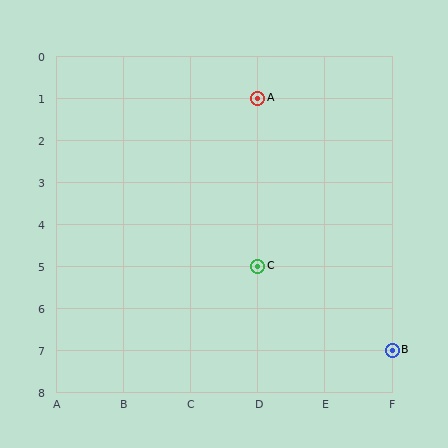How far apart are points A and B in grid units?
Points A and B are 2 columns and 6 rows apart (about 6.3 grid units diagonally).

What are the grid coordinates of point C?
Point C is at grid coordinates (D, 5).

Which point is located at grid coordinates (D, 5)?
Point C is at (D, 5).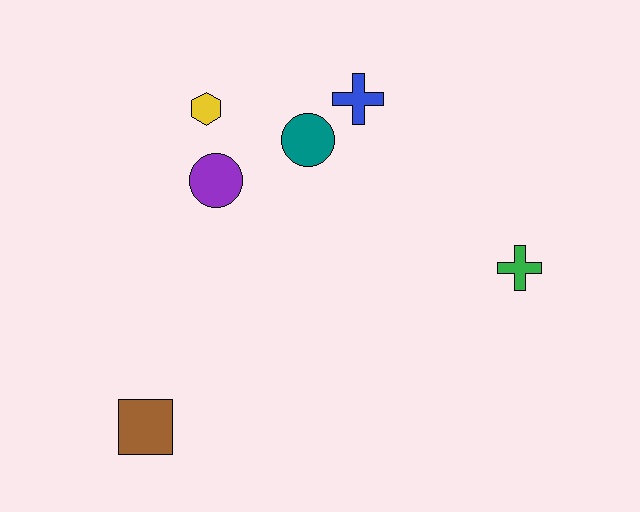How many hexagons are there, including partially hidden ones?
There is 1 hexagon.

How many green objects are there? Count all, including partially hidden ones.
There is 1 green object.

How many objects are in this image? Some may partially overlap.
There are 6 objects.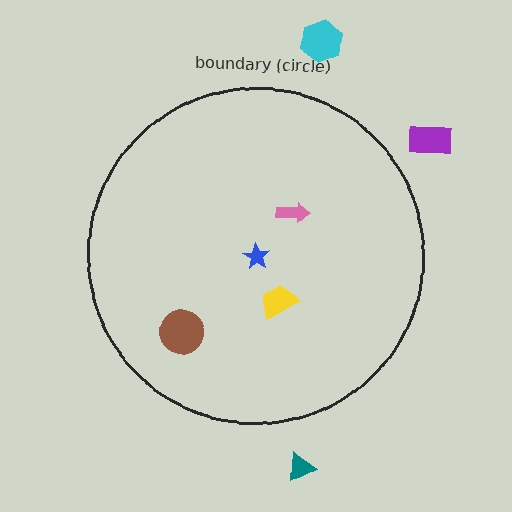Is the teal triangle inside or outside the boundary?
Outside.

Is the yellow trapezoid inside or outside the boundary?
Inside.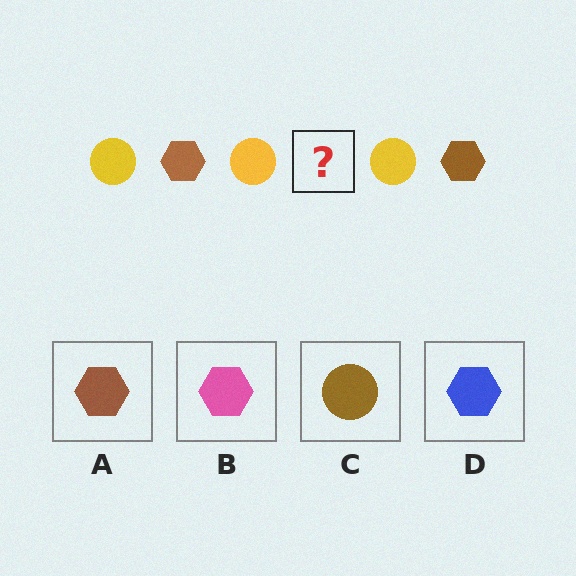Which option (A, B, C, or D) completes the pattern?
A.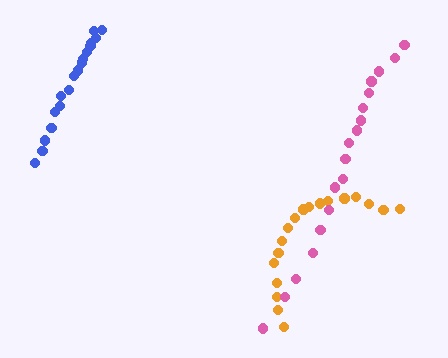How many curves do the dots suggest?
There are 3 distinct paths.